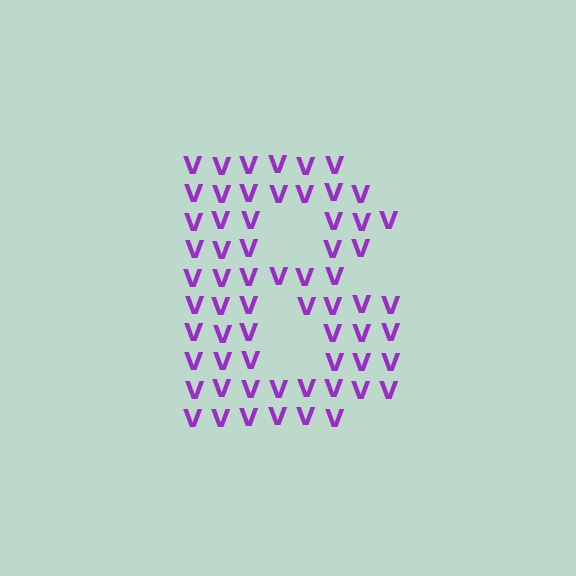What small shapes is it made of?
It is made of small letter V's.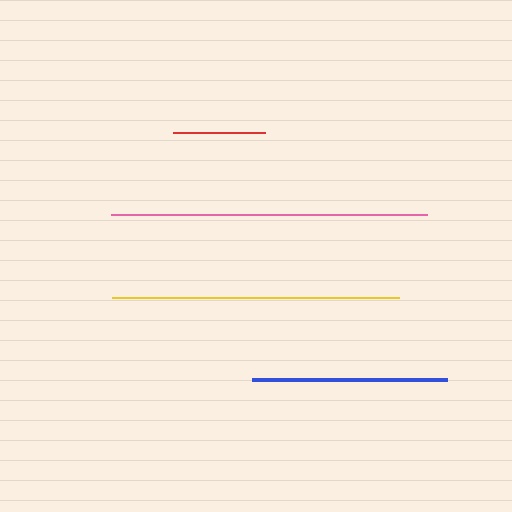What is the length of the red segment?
The red segment is approximately 93 pixels long.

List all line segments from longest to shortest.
From longest to shortest: pink, yellow, blue, red.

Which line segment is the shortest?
The red line is the shortest at approximately 93 pixels.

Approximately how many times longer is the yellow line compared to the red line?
The yellow line is approximately 3.1 times the length of the red line.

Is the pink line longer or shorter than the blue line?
The pink line is longer than the blue line.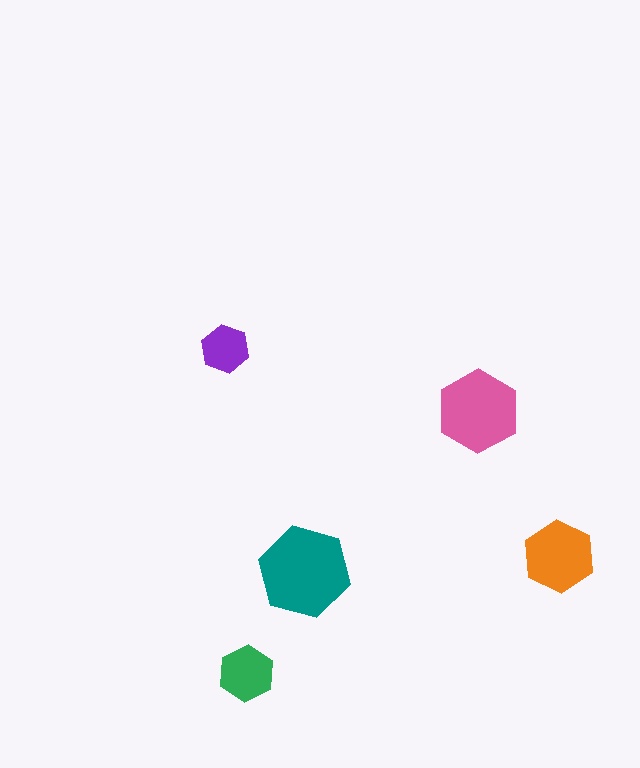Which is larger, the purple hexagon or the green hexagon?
The green one.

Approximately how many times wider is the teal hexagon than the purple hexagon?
About 2 times wider.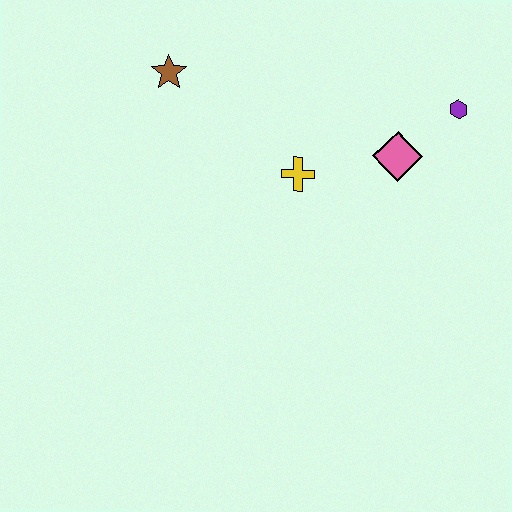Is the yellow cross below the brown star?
Yes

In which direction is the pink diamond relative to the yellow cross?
The pink diamond is to the right of the yellow cross.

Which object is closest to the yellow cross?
The pink diamond is closest to the yellow cross.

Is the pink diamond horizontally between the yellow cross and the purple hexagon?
Yes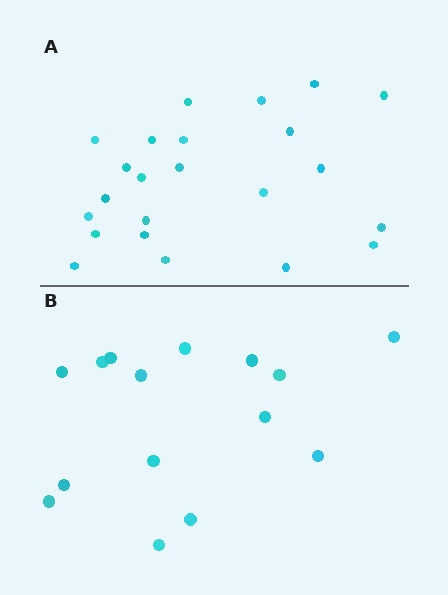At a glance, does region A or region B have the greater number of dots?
Region A (the top region) has more dots.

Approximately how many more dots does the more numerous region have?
Region A has roughly 8 or so more dots than region B.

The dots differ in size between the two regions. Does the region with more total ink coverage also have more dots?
No. Region B has more total ink coverage because its dots are larger, but region A actually contains more individual dots. Total area can be misleading — the number of items is what matters here.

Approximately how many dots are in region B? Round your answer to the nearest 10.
About 20 dots. (The exact count is 15, which rounds to 20.)